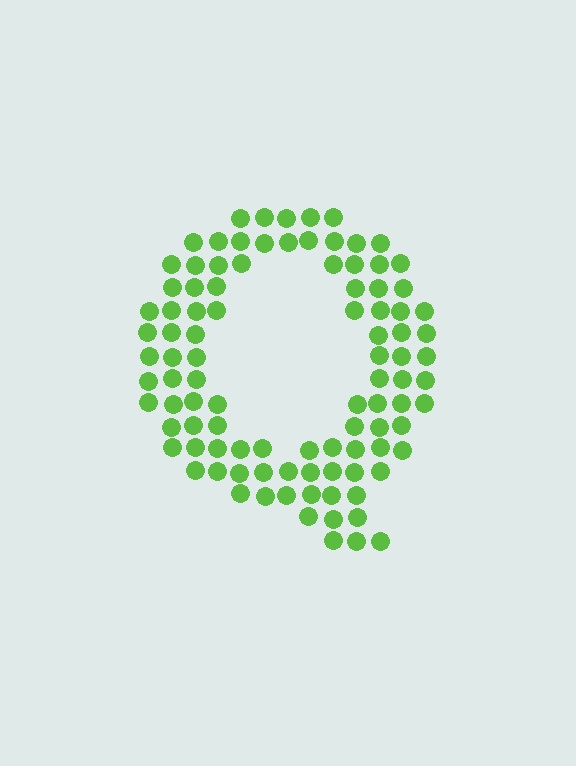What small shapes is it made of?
It is made of small circles.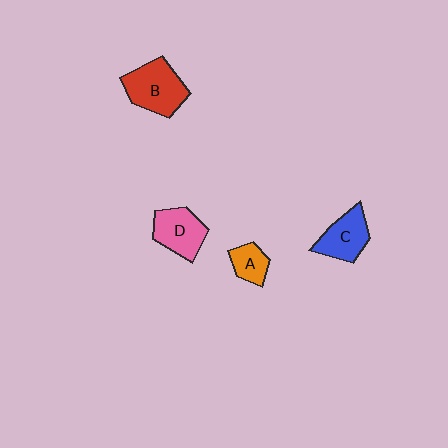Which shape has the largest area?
Shape B (red).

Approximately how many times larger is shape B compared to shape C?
Approximately 1.3 times.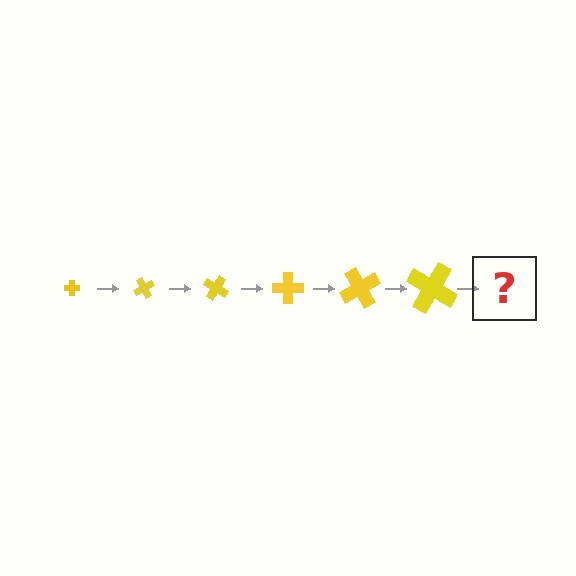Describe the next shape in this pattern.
It should be a cross, larger than the previous one and rotated 360 degrees from the start.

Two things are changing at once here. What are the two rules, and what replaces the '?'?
The two rules are that the cross grows larger each step and it rotates 60 degrees each step. The '?' should be a cross, larger than the previous one and rotated 360 degrees from the start.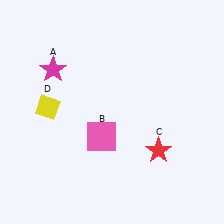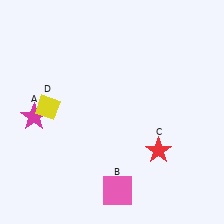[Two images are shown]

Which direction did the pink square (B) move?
The pink square (B) moved down.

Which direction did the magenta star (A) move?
The magenta star (A) moved down.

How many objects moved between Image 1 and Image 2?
2 objects moved between the two images.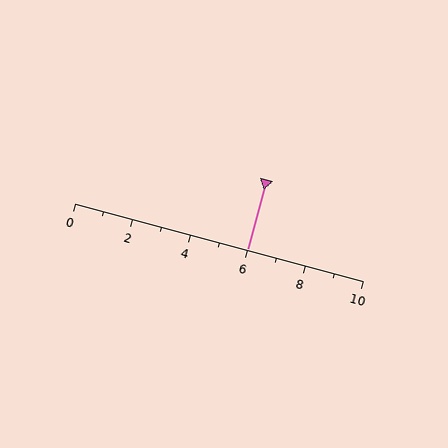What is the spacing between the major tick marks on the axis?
The major ticks are spaced 2 apart.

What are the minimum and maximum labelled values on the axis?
The axis runs from 0 to 10.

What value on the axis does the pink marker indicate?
The marker indicates approximately 6.